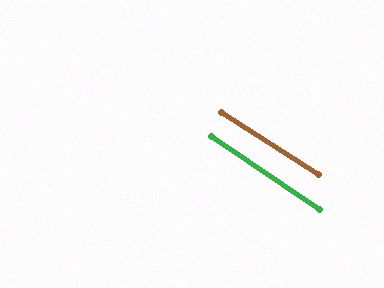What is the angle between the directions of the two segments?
Approximately 2 degrees.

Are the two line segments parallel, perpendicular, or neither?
Parallel — their directions differ by only 1.6°.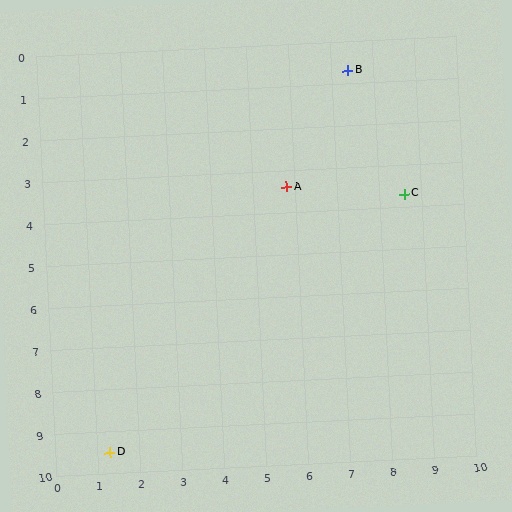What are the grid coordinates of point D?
Point D is at approximately (1.3, 9.5).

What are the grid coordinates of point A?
Point A is at approximately (5.8, 3.4).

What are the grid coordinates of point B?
Point B is at approximately (7.4, 0.7).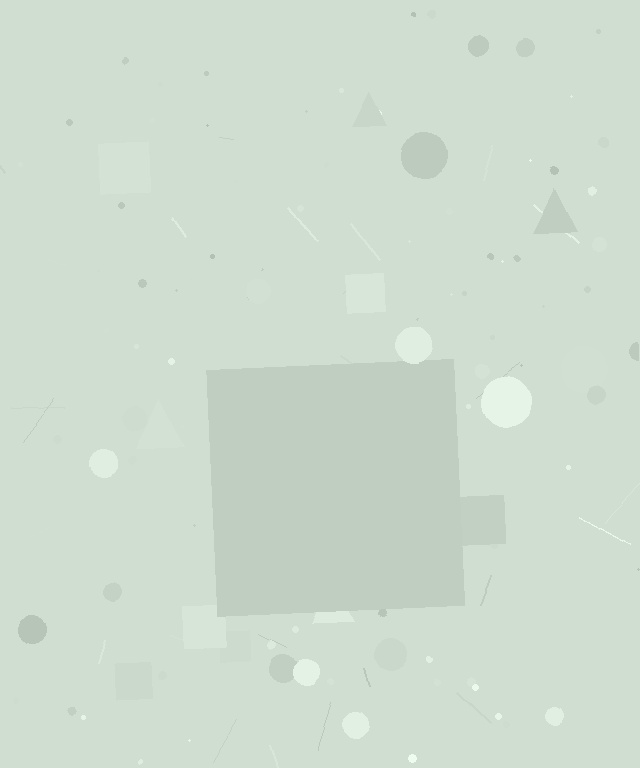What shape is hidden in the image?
A square is hidden in the image.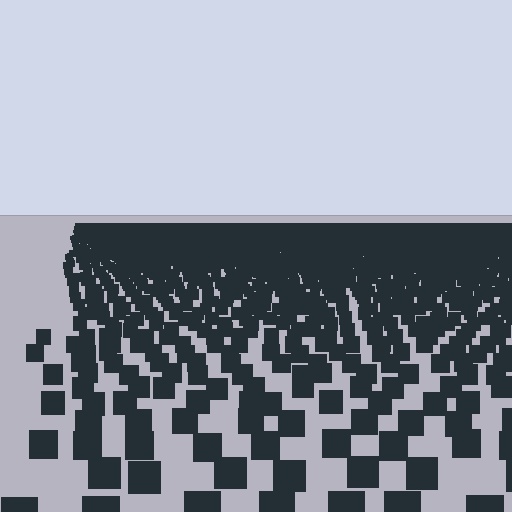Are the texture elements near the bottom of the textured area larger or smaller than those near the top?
Larger. Near the bottom, elements are closer to the viewer and appear at a bigger on-screen size.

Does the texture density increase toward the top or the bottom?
Density increases toward the top.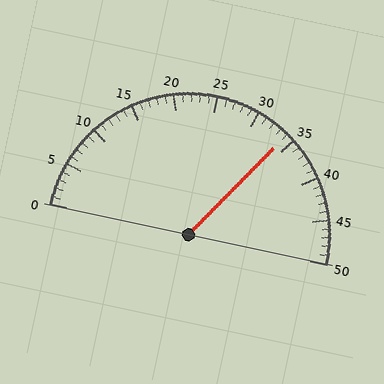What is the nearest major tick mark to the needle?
The nearest major tick mark is 35.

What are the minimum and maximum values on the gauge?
The gauge ranges from 0 to 50.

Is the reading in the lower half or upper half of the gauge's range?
The reading is in the upper half of the range (0 to 50).